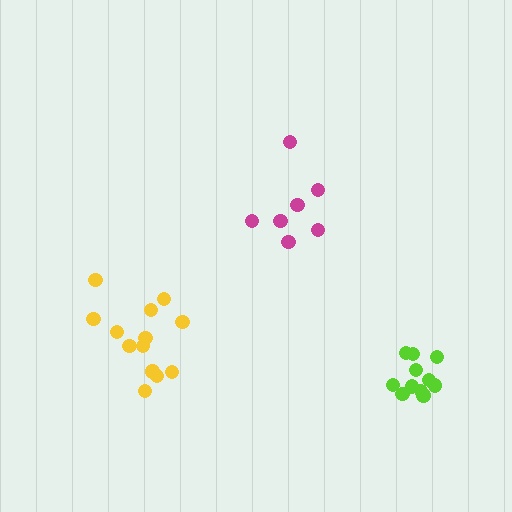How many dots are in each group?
Group 1: 7 dots, Group 2: 13 dots, Group 3: 11 dots (31 total).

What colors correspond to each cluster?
The clusters are colored: magenta, yellow, lime.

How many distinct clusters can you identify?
There are 3 distinct clusters.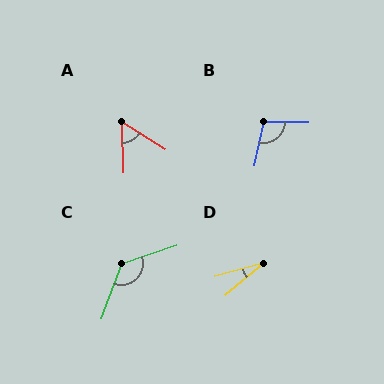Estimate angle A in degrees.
Approximately 56 degrees.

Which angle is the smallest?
D, at approximately 25 degrees.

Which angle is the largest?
C, at approximately 129 degrees.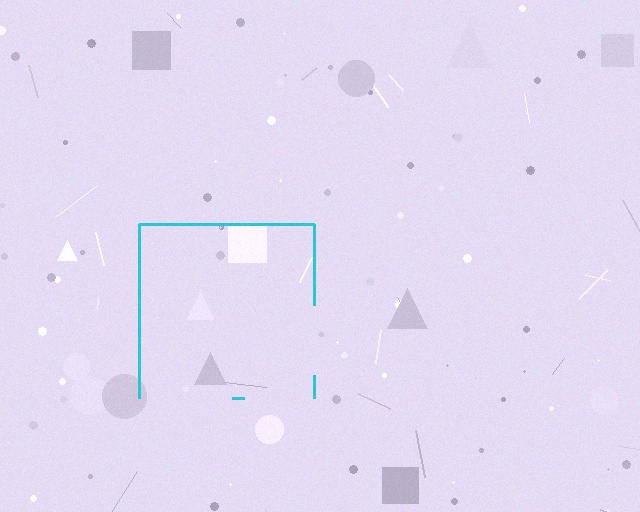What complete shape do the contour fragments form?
The contour fragments form a square.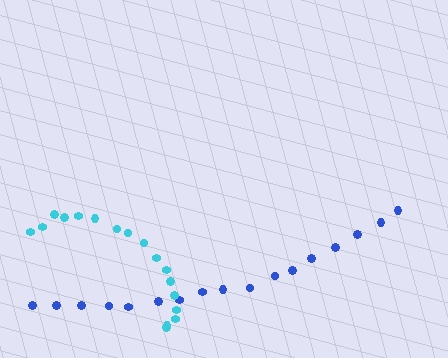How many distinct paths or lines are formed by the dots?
There are 2 distinct paths.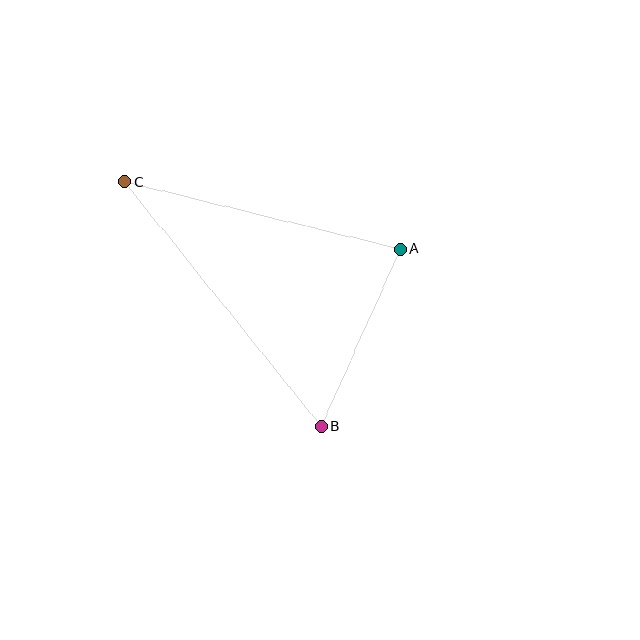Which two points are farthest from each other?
Points B and C are farthest from each other.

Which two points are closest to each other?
Points A and B are closest to each other.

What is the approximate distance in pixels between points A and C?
The distance between A and C is approximately 284 pixels.